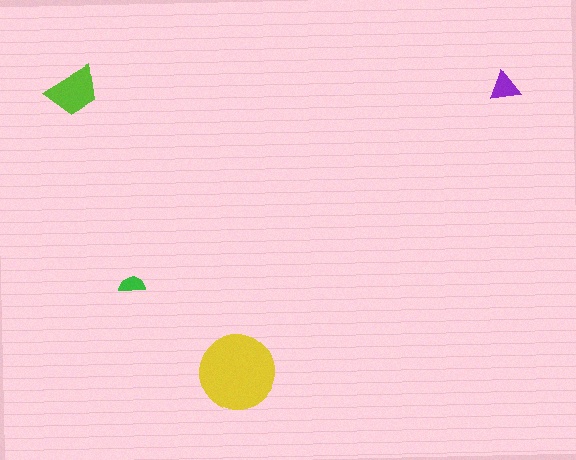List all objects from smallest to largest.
The green semicircle, the purple triangle, the lime trapezoid, the yellow circle.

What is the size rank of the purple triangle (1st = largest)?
3rd.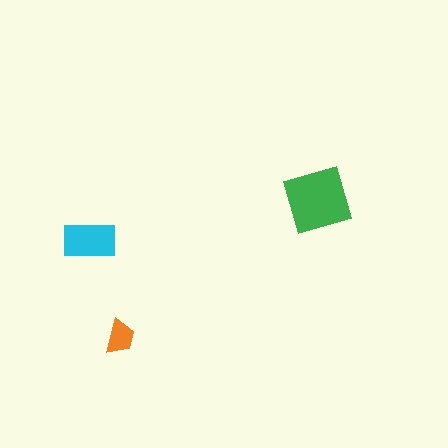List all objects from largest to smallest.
The green square, the cyan rectangle, the orange trapezoid.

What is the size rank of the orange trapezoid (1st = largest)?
3rd.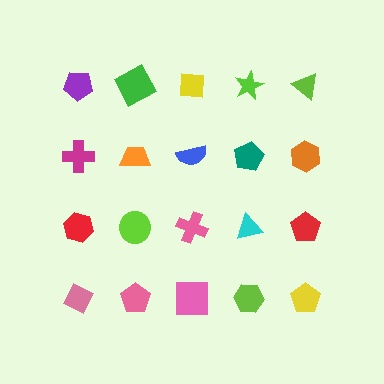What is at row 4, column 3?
A pink square.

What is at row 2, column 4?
A teal pentagon.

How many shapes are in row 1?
5 shapes.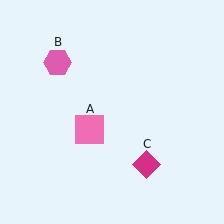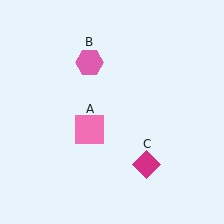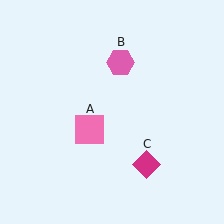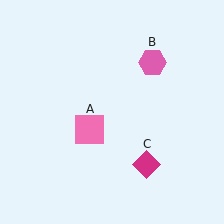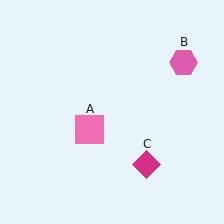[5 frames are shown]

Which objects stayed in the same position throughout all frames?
Pink square (object A) and magenta diamond (object C) remained stationary.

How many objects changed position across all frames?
1 object changed position: pink hexagon (object B).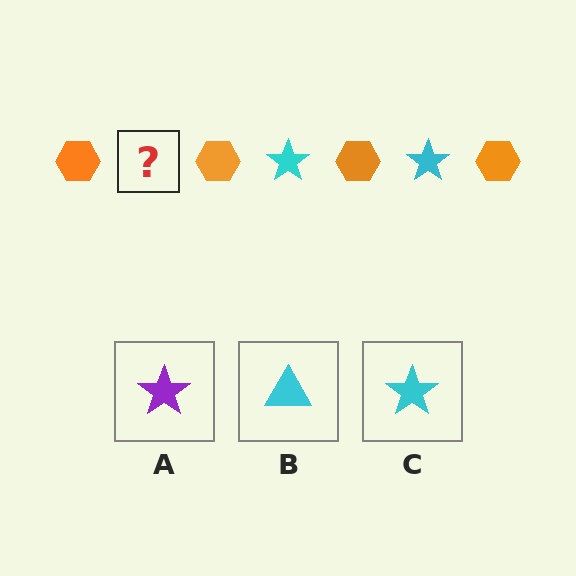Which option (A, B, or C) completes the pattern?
C.